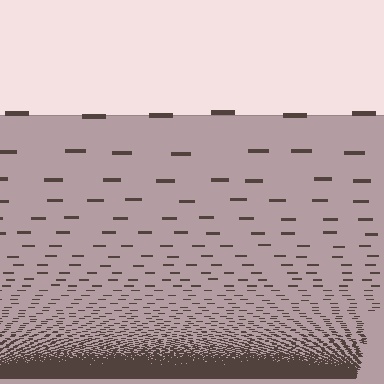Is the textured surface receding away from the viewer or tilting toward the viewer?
The surface appears to tilt toward the viewer. Texture elements get larger and sparser toward the top.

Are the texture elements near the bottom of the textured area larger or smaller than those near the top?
Smaller. The gradient is inverted — elements near the bottom are smaller and denser.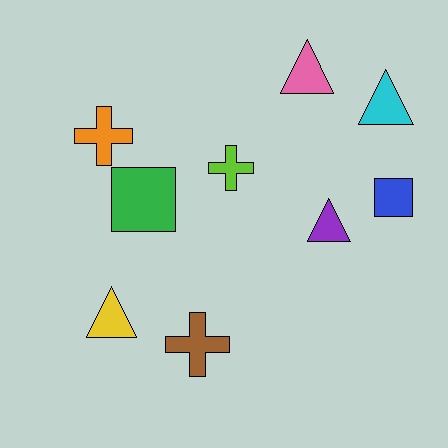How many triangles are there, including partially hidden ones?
There are 4 triangles.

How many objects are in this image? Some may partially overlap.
There are 9 objects.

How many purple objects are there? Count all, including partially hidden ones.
There is 1 purple object.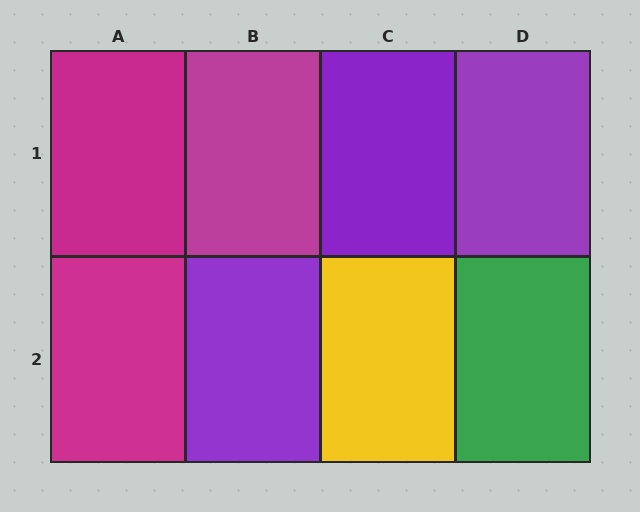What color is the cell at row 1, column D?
Purple.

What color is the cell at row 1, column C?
Purple.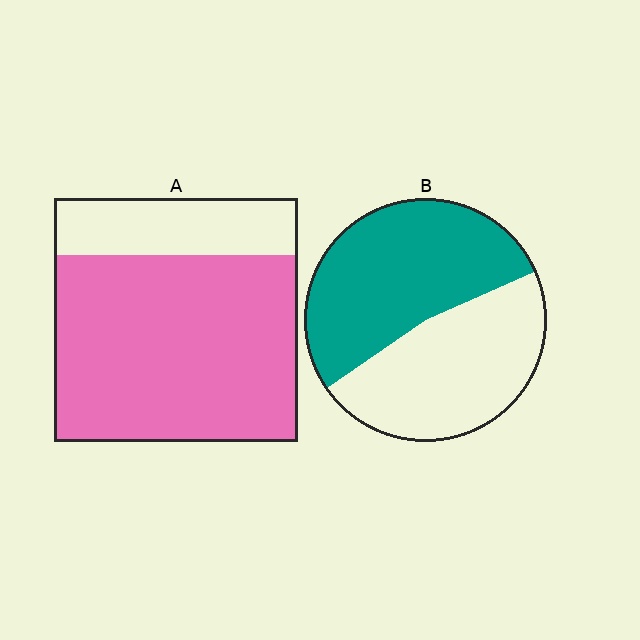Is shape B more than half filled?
Roughly half.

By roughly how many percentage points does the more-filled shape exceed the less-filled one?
By roughly 25 percentage points (A over B).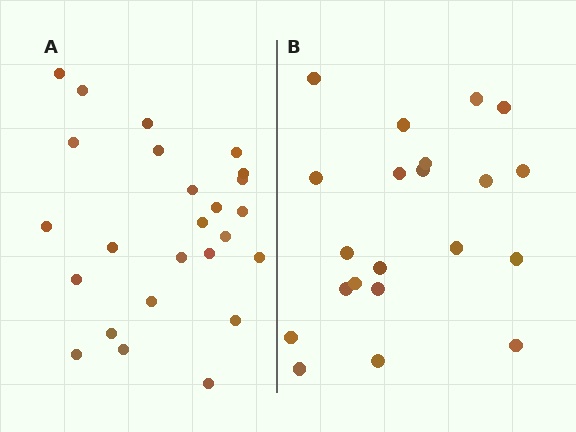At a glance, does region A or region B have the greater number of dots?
Region A (the left region) has more dots.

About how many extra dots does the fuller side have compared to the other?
Region A has about 4 more dots than region B.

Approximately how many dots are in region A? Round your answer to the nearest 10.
About 20 dots. (The exact count is 25, which rounds to 20.)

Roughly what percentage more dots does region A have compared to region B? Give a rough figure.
About 20% more.